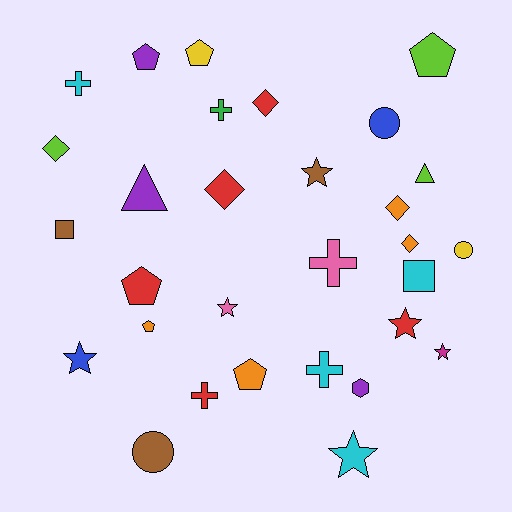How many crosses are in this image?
There are 5 crosses.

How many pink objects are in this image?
There are 2 pink objects.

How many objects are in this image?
There are 30 objects.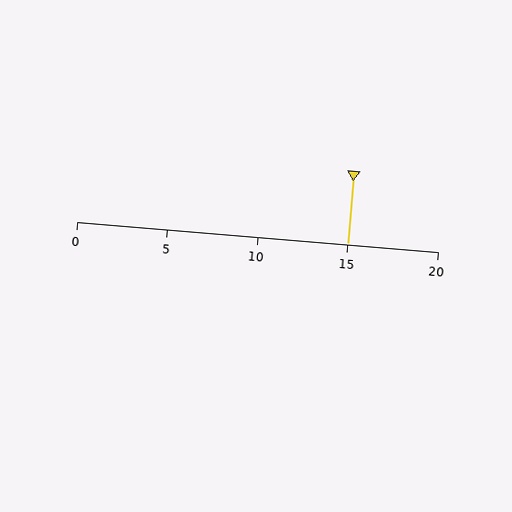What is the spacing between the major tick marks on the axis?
The major ticks are spaced 5 apart.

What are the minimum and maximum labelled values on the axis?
The axis runs from 0 to 20.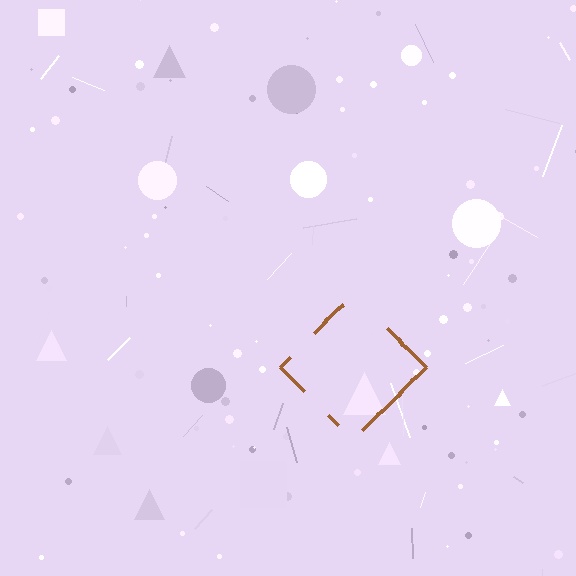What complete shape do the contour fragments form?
The contour fragments form a diamond.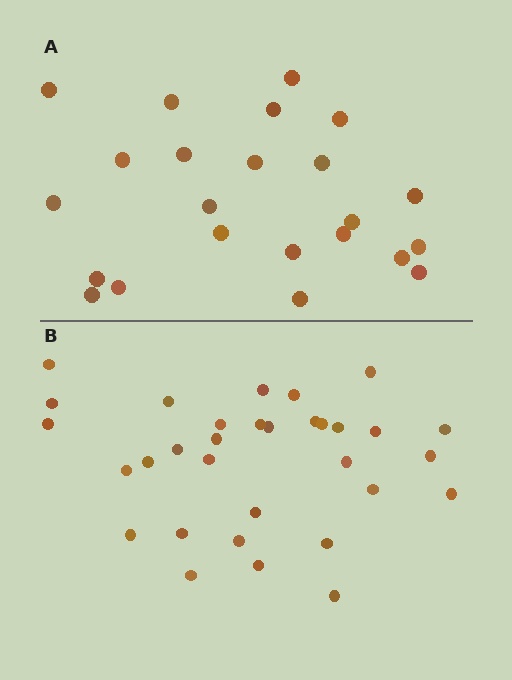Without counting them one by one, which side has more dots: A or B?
Region B (the bottom region) has more dots.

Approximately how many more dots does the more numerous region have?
Region B has roughly 8 or so more dots than region A.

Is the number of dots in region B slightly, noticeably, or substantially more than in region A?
Region B has noticeably more, but not dramatically so. The ratio is roughly 1.4 to 1.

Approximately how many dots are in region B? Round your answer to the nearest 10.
About 30 dots. (The exact count is 32, which rounds to 30.)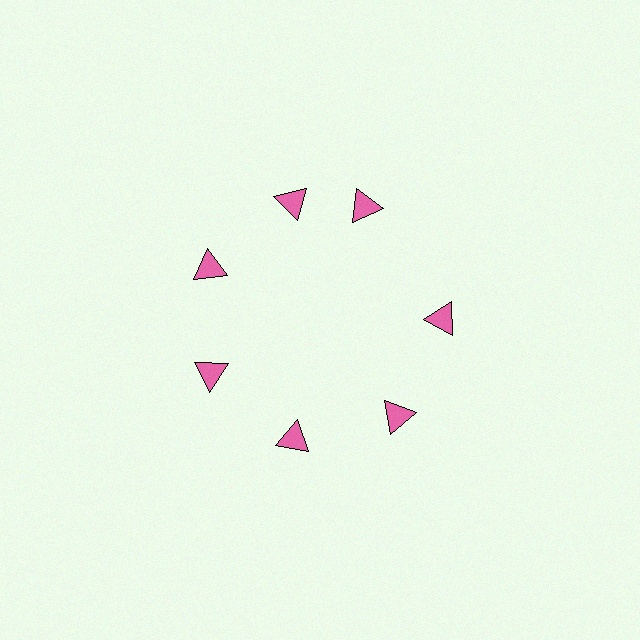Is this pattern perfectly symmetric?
No. The 7 pink triangles are arranged in a ring, but one element near the 1 o'clock position is rotated out of alignment along the ring, breaking the 7-fold rotational symmetry.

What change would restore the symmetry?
The symmetry would be restored by rotating it back into even spacing with its neighbors so that all 7 triangles sit at equal angles and equal distance from the center.